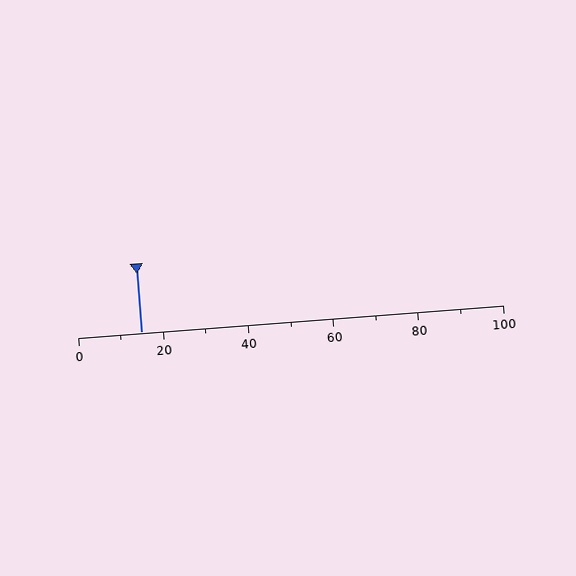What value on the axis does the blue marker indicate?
The marker indicates approximately 15.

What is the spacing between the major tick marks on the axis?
The major ticks are spaced 20 apart.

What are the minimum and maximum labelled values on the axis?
The axis runs from 0 to 100.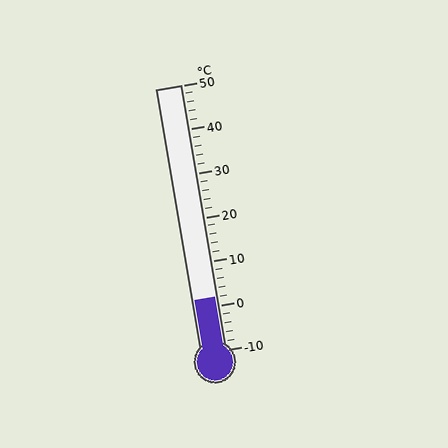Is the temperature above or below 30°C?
The temperature is below 30°C.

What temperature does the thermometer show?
The thermometer shows approximately 2°C.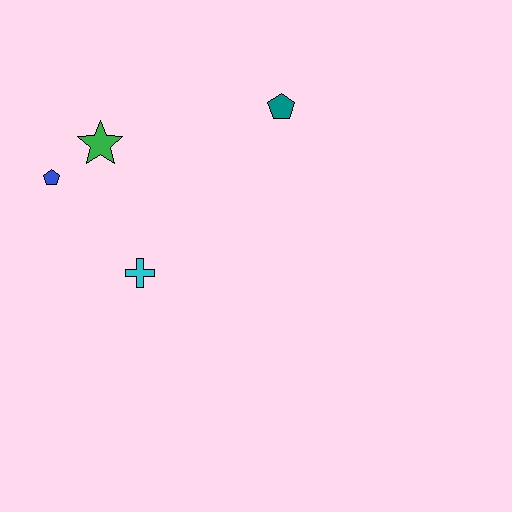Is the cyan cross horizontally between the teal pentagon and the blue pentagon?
Yes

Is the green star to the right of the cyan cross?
No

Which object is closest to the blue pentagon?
The green star is closest to the blue pentagon.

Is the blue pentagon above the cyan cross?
Yes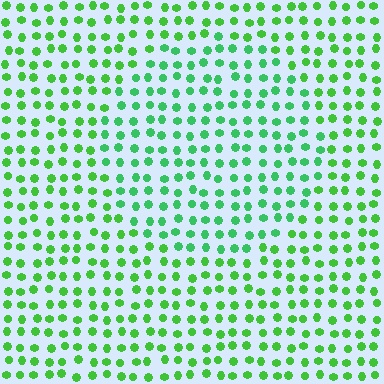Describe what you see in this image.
The image is filled with small green elements in a uniform arrangement. A circle-shaped region is visible where the elements are tinted to a slightly different hue, forming a subtle color boundary.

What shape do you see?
I see a circle.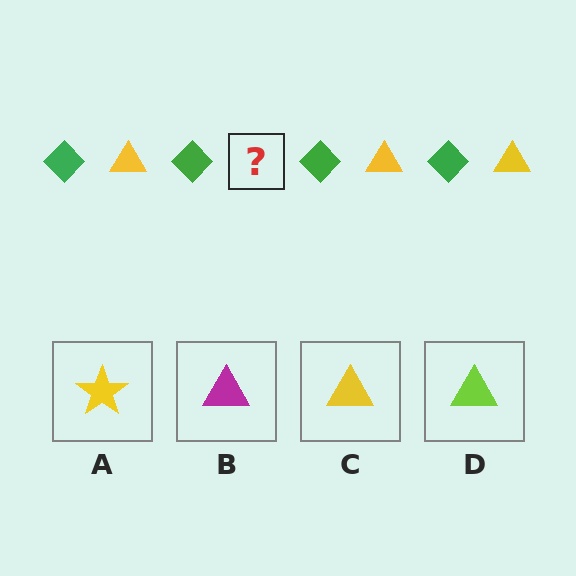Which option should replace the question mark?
Option C.